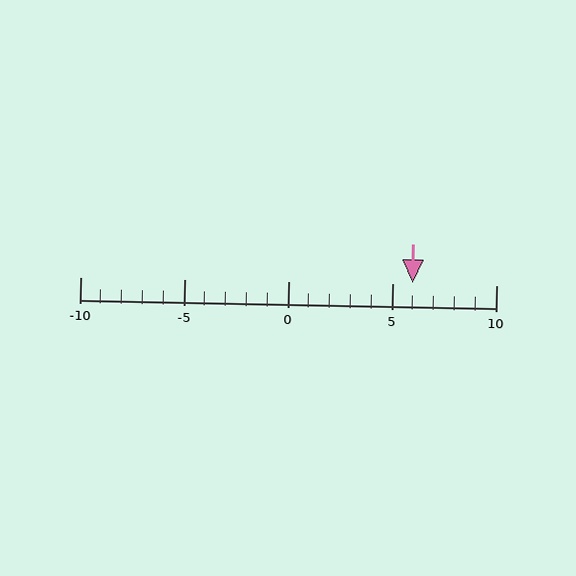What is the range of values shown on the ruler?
The ruler shows values from -10 to 10.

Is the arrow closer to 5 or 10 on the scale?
The arrow is closer to 5.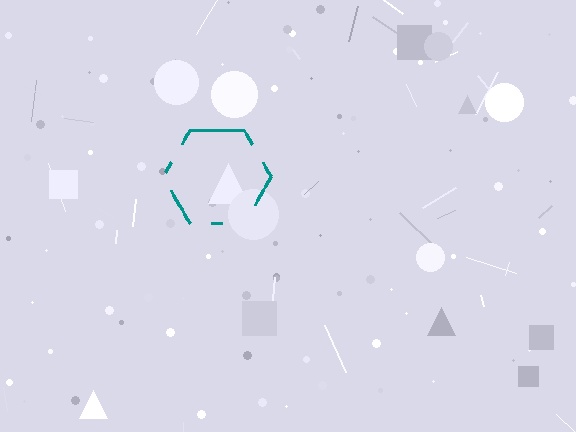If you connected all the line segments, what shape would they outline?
They would outline a hexagon.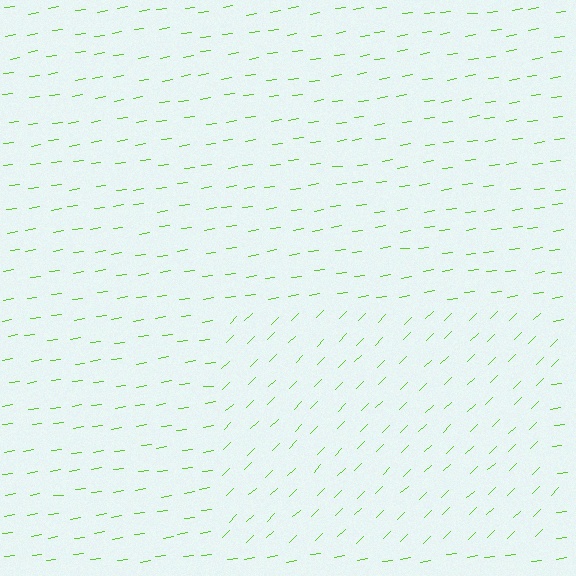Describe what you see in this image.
The image is filled with small lime line segments. A rectangle region in the image has lines oriented differently from the surrounding lines, creating a visible texture boundary.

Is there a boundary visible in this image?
Yes, there is a texture boundary formed by a change in line orientation.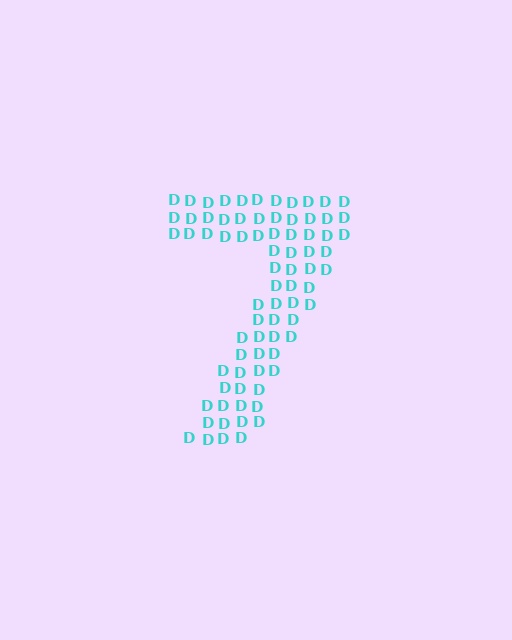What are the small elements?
The small elements are letter D's.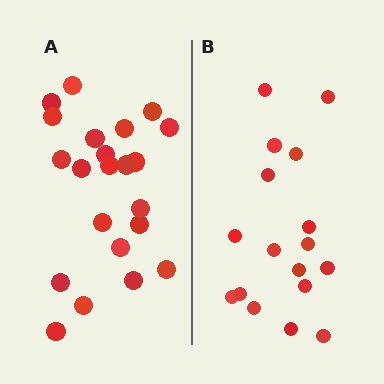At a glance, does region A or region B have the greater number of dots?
Region A (the left region) has more dots.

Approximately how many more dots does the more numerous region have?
Region A has about 5 more dots than region B.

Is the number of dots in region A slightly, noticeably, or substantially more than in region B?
Region A has noticeably more, but not dramatically so. The ratio is roughly 1.3 to 1.